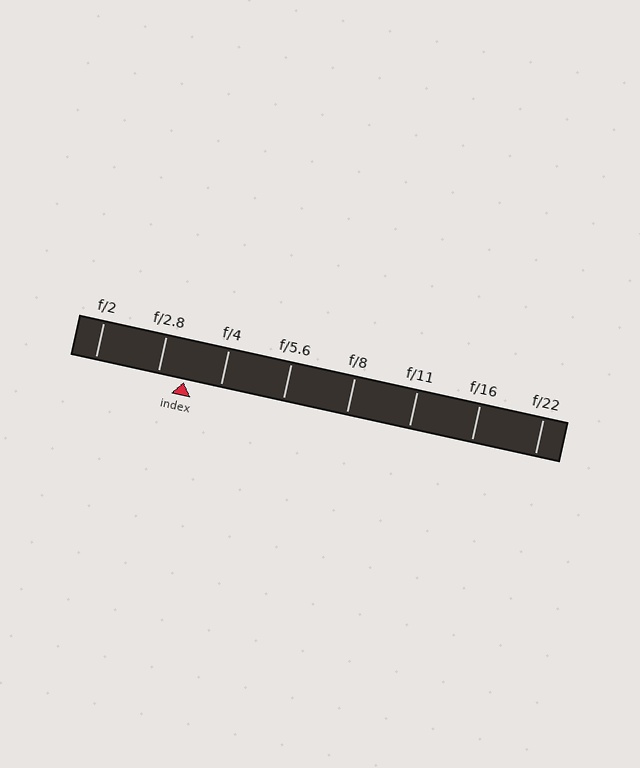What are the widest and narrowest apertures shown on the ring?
The widest aperture shown is f/2 and the narrowest is f/22.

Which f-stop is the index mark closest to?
The index mark is closest to f/2.8.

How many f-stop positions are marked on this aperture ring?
There are 8 f-stop positions marked.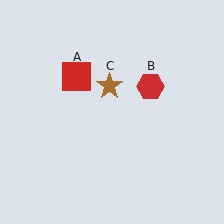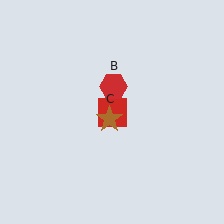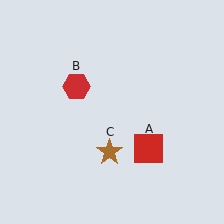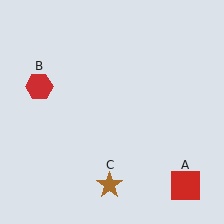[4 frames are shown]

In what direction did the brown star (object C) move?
The brown star (object C) moved down.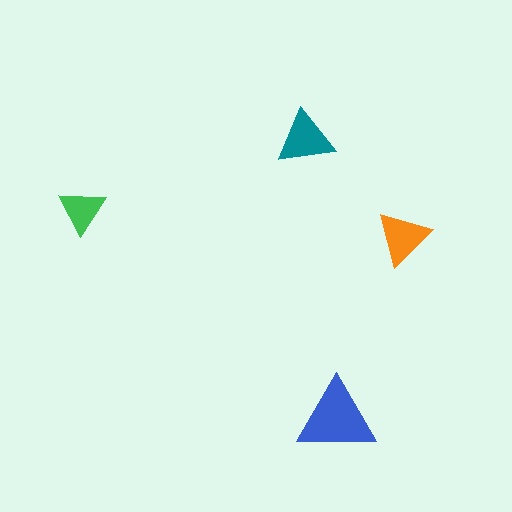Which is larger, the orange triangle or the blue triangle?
The blue one.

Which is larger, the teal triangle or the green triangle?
The teal one.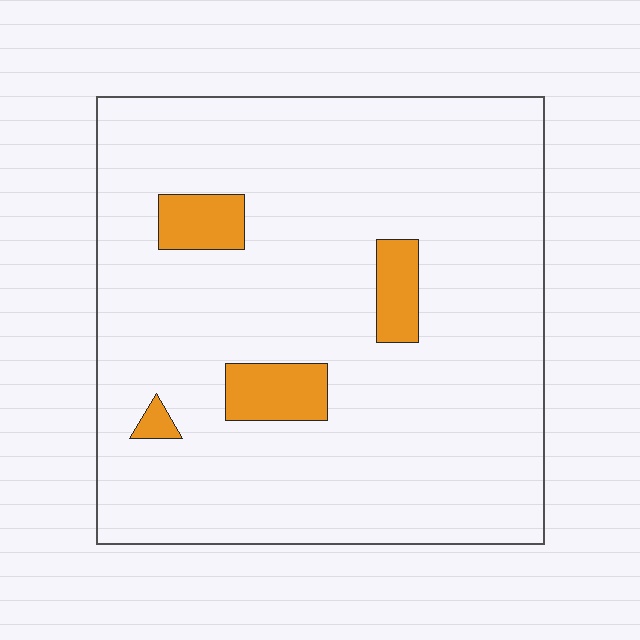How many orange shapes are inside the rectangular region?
4.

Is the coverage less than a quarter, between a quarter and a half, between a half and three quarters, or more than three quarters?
Less than a quarter.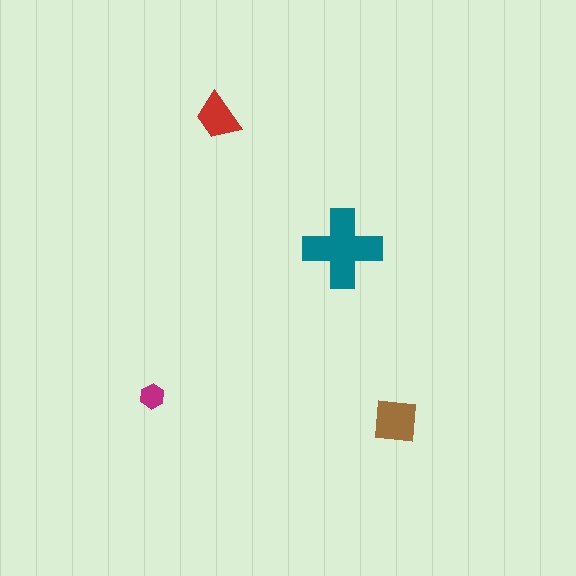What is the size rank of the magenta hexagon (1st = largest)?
4th.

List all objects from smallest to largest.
The magenta hexagon, the red trapezoid, the brown square, the teal cross.